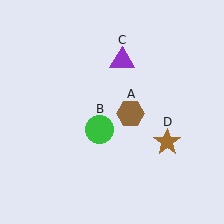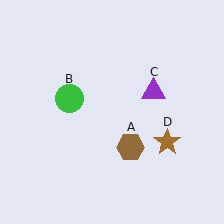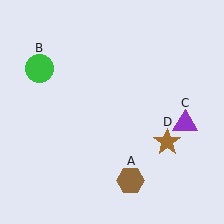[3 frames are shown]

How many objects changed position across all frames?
3 objects changed position: brown hexagon (object A), green circle (object B), purple triangle (object C).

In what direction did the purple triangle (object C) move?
The purple triangle (object C) moved down and to the right.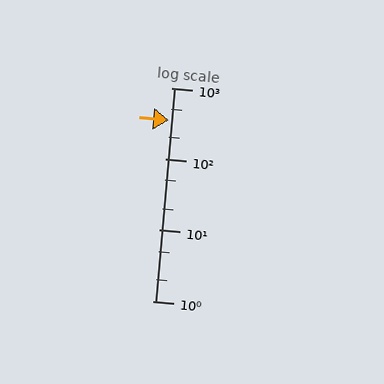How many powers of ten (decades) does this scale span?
The scale spans 3 decades, from 1 to 1000.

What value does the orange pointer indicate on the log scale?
The pointer indicates approximately 350.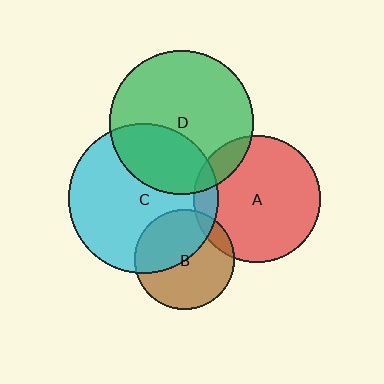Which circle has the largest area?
Circle C (cyan).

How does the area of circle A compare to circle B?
Approximately 1.6 times.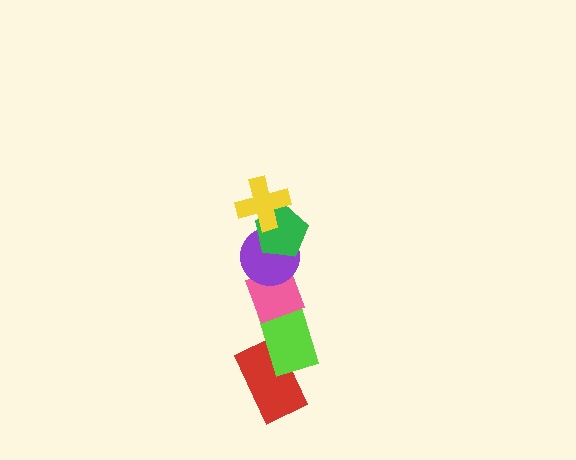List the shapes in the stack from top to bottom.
From top to bottom: the yellow cross, the green pentagon, the purple circle, the pink diamond, the lime rectangle, the red rectangle.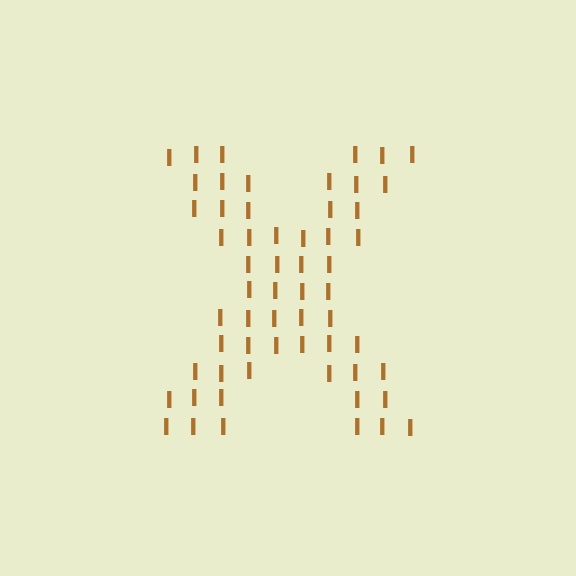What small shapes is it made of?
It is made of small letter I's.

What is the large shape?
The large shape is the letter X.